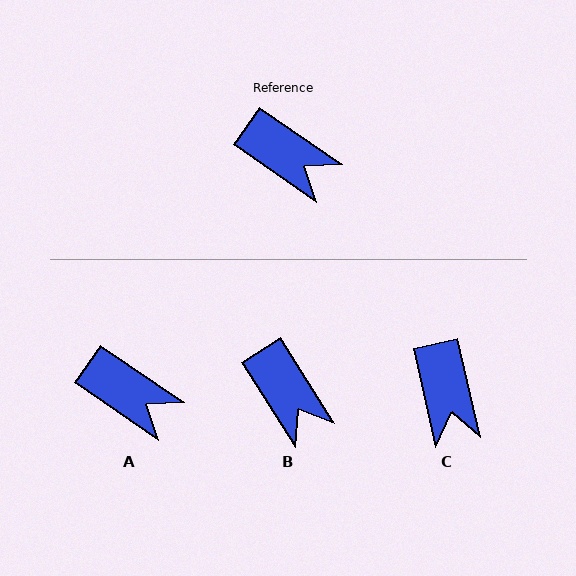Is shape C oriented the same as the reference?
No, it is off by about 43 degrees.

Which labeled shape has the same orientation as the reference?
A.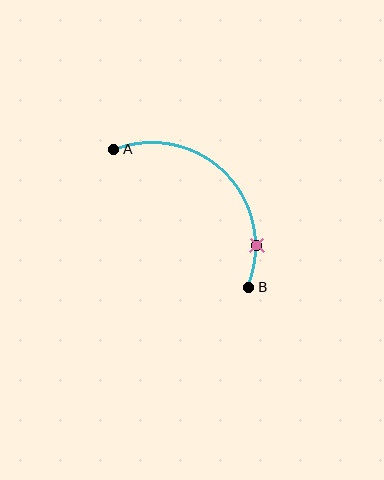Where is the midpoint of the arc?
The arc midpoint is the point on the curve farthest from the straight line joining A and B. It sits above and to the right of that line.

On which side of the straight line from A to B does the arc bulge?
The arc bulges above and to the right of the straight line connecting A and B.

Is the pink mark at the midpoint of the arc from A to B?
No. The pink mark lies on the arc but is closer to endpoint B. The arc midpoint would be at the point on the curve equidistant along the arc from both A and B.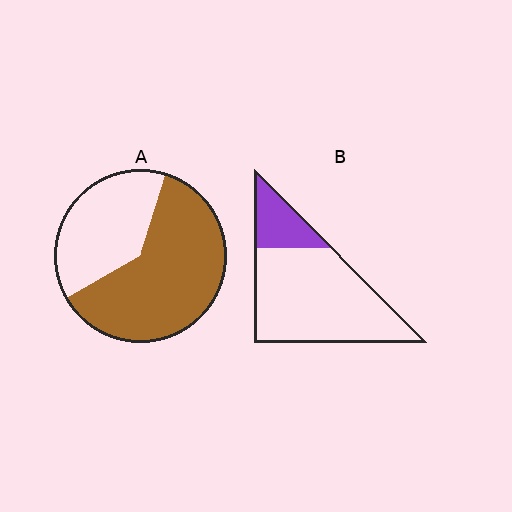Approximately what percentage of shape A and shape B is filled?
A is approximately 60% and B is approximately 20%.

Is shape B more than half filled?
No.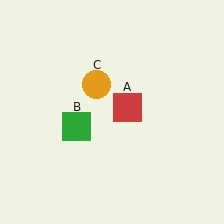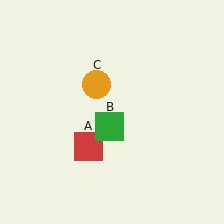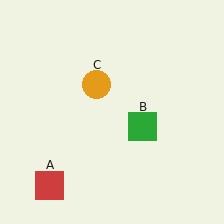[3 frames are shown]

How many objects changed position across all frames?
2 objects changed position: red square (object A), green square (object B).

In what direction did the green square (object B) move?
The green square (object B) moved right.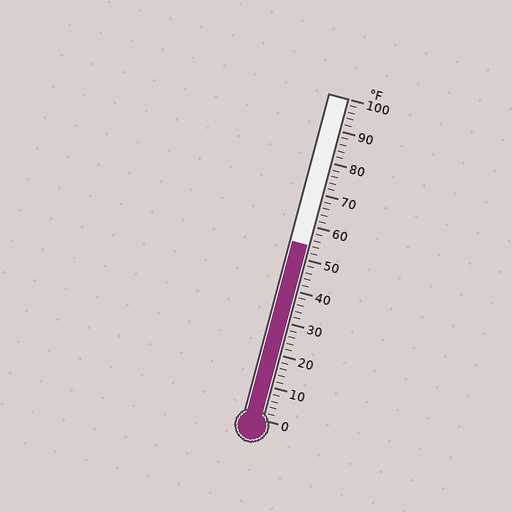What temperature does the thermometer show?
The thermometer shows approximately 54°F.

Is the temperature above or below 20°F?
The temperature is above 20°F.